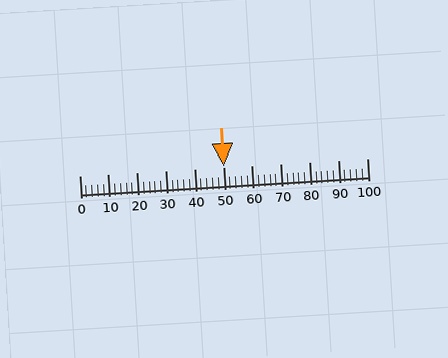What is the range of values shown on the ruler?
The ruler shows values from 0 to 100.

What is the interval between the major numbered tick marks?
The major tick marks are spaced 10 units apart.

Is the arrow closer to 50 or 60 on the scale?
The arrow is closer to 50.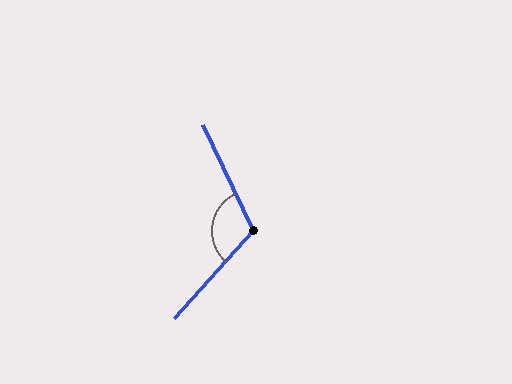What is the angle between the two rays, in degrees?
Approximately 113 degrees.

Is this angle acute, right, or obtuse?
It is obtuse.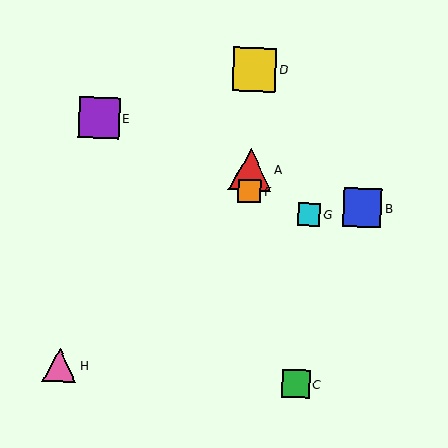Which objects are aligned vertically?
Objects A, D, F are aligned vertically.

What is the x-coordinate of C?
Object C is at x≈296.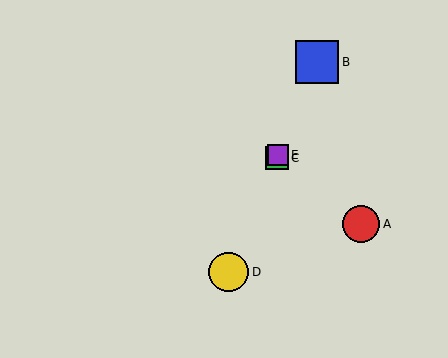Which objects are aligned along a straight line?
Objects B, C, D, E are aligned along a straight line.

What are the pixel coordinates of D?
Object D is at (229, 272).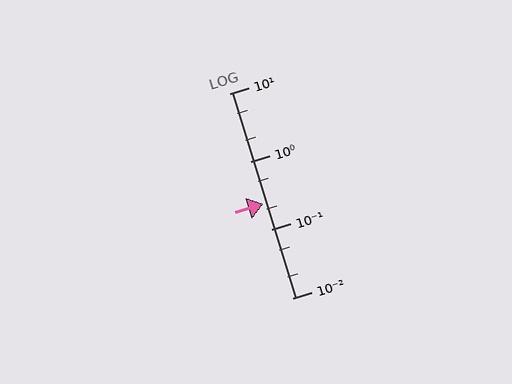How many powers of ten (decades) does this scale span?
The scale spans 3 decades, from 0.01 to 10.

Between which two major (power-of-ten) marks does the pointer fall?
The pointer is between 0.1 and 1.